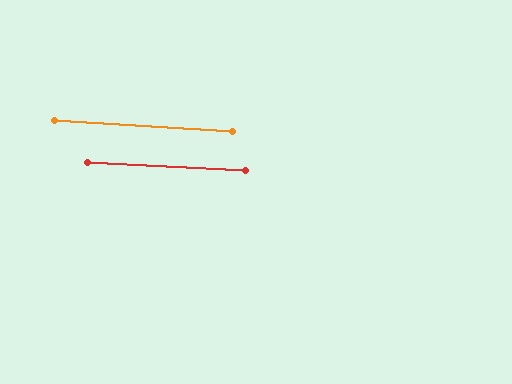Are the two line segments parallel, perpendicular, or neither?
Parallel — their directions differ by only 0.4°.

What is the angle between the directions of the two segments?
Approximately 0 degrees.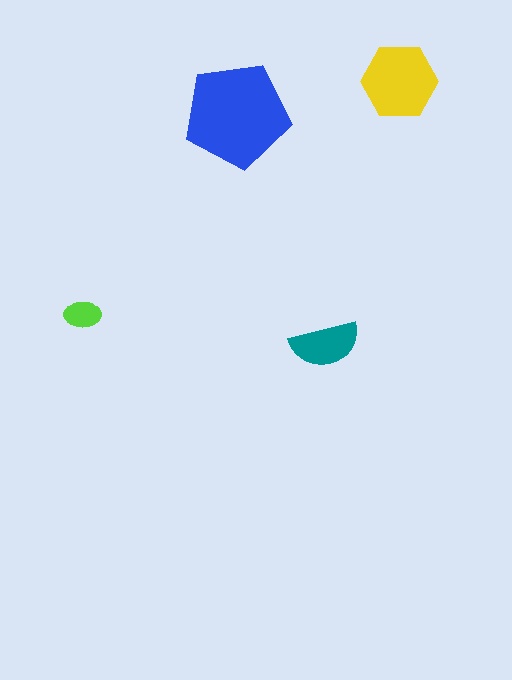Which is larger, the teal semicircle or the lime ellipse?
The teal semicircle.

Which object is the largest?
The blue pentagon.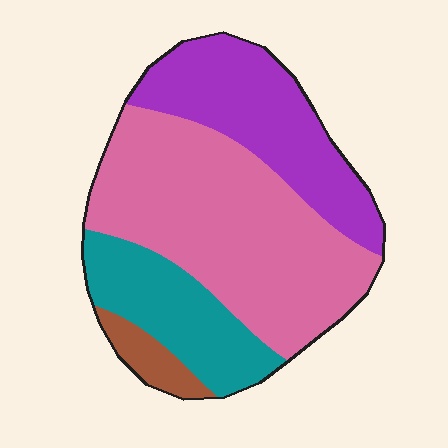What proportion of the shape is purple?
Purple takes up between a quarter and a half of the shape.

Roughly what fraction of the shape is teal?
Teal takes up about one fifth (1/5) of the shape.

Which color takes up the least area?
Brown, at roughly 5%.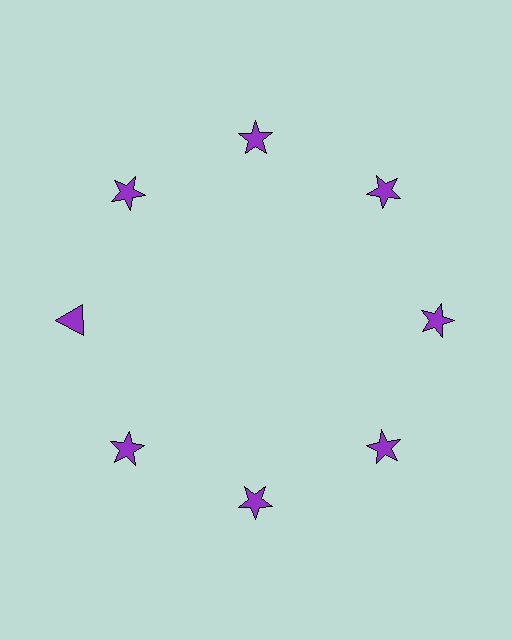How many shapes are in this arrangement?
There are 8 shapes arranged in a ring pattern.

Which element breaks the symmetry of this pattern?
The purple triangle at roughly the 9 o'clock position breaks the symmetry. All other shapes are purple stars.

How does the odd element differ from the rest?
It has a different shape: triangle instead of star.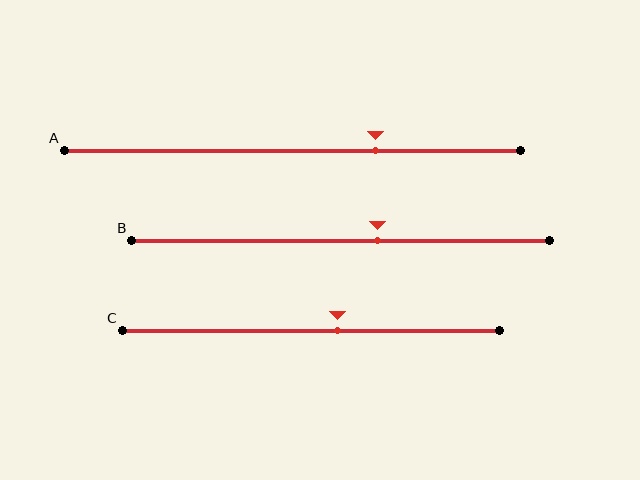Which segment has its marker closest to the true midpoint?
Segment C has its marker closest to the true midpoint.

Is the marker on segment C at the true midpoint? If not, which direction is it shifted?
No, the marker on segment C is shifted to the right by about 7% of the segment length.